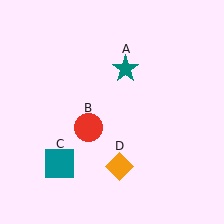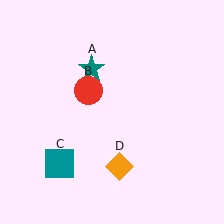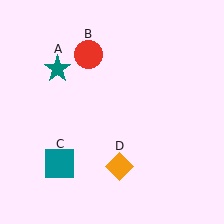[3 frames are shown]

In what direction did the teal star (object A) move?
The teal star (object A) moved left.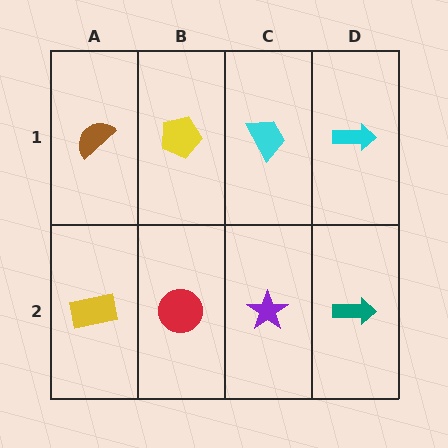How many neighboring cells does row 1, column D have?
2.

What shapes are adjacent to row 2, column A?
A brown semicircle (row 1, column A), a red circle (row 2, column B).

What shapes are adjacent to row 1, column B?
A red circle (row 2, column B), a brown semicircle (row 1, column A), a cyan trapezoid (row 1, column C).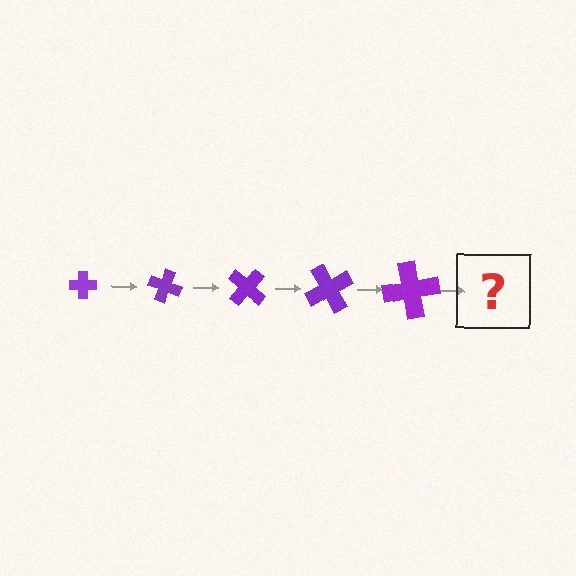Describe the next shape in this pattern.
It should be a cross, larger than the previous one and rotated 100 degrees from the start.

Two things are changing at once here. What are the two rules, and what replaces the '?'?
The two rules are that the cross grows larger each step and it rotates 20 degrees each step. The '?' should be a cross, larger than the previous one and rotated 100 degrees from the start.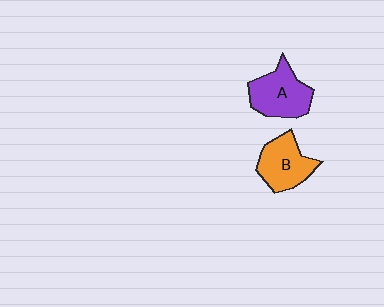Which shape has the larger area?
Shape A (purple).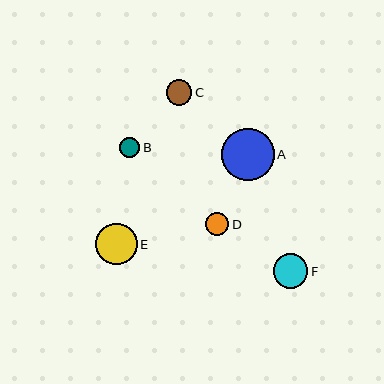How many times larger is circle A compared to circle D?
Circle A is approximately 2.3 times the size of circle D.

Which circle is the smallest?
Circle B is the smallest with a size of approximately 20 pixels.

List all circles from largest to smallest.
From largest to smallest: A, E, F, C, D, B.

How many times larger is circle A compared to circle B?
Circle A is approximately 2.6 times the size of circle B.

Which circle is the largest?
Circle A is the largest with a size of approximately 52 pixels.